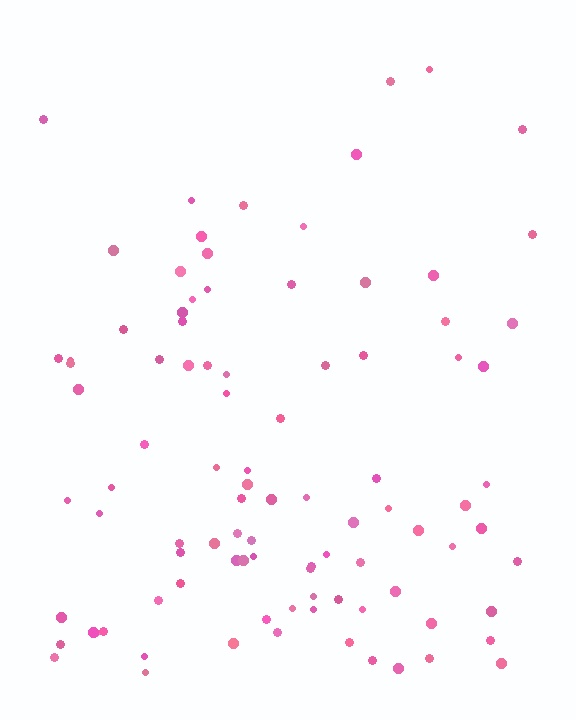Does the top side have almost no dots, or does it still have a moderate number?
Still a moderate number, just noticeably fewer than the bottom.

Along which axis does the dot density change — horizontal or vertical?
Vertical.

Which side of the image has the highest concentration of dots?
The bottom.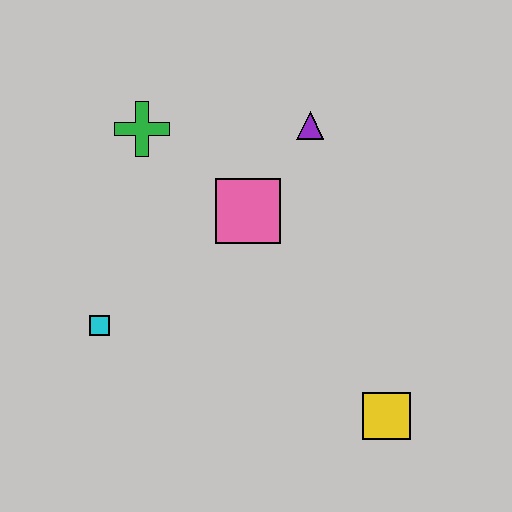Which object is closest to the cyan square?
The pink square is closest to the cyan square.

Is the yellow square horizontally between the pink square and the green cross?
No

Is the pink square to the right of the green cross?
Yes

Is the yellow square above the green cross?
No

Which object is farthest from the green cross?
The yellow square is farthest from the green cross.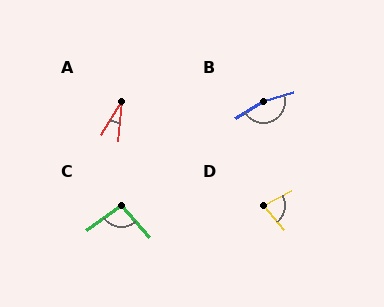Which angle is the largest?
B, at approximately 166 degrees.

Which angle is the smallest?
A, at approximately 26 degrees.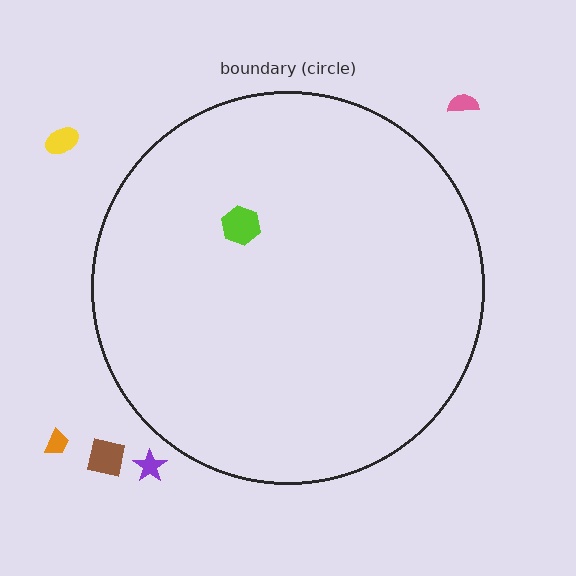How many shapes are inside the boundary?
1 inside, 5 outside.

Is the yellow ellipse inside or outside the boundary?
Outside.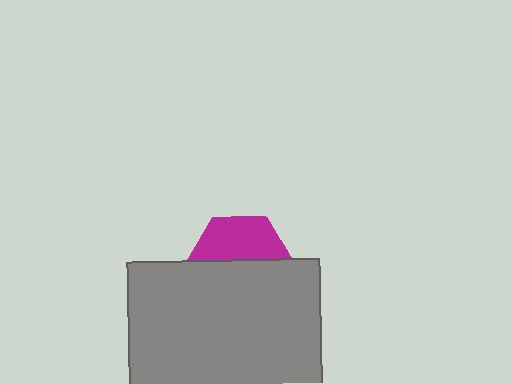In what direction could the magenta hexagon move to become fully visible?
The magenta hexagon could move up. That would shift it out from behind the gray rectangle entirely.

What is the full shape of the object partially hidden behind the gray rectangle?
The partially hidden object is a magenta hexagon.